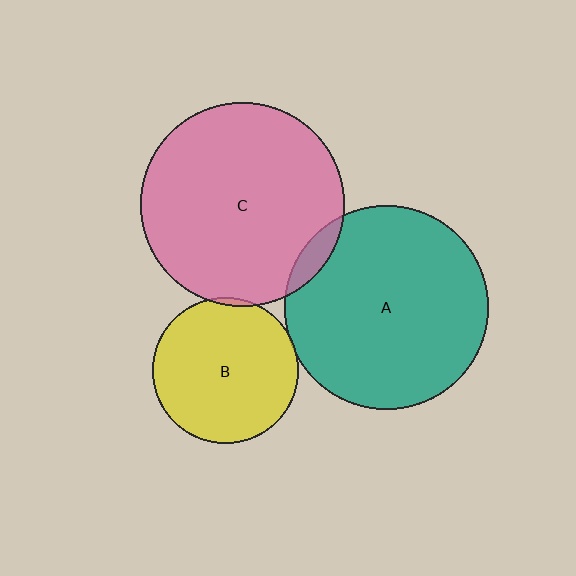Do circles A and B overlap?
Yes.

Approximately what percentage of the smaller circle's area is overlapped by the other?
Approximately 5%.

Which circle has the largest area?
Circle C (pink).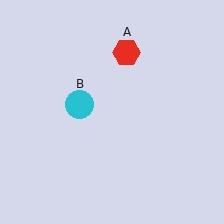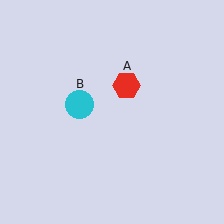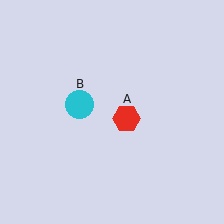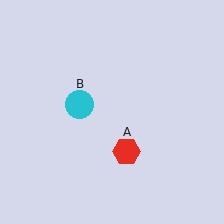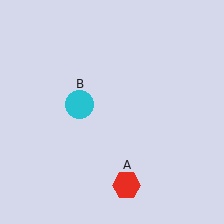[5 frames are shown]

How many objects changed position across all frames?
1 object changed position: red hexagon (object A).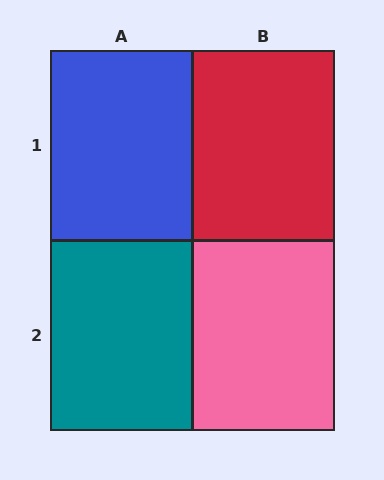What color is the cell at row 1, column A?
Blue.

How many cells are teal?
1 cell is teal.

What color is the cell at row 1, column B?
Red.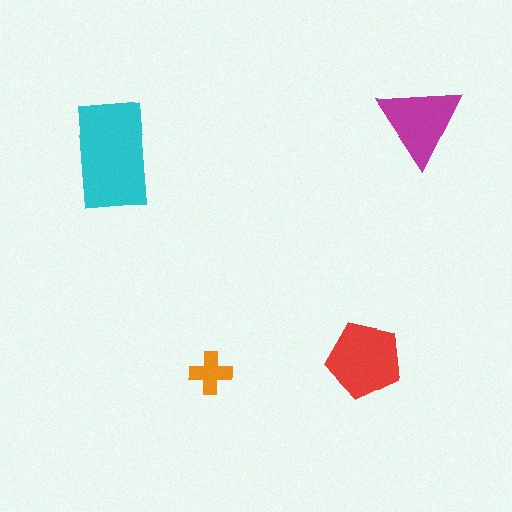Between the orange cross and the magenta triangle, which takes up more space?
The magenta triangle.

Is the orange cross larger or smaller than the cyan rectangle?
Smaller.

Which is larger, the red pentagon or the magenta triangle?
The red pentagon.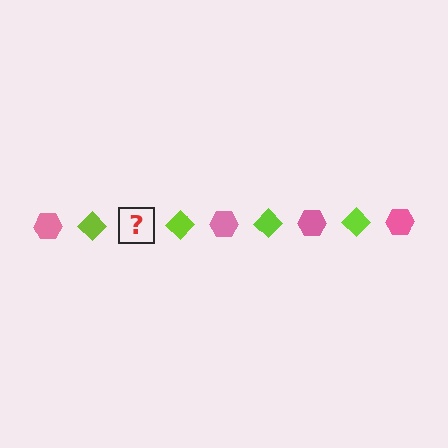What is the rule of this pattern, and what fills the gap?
The rule is that the pattern alternates between pink hexagon and lime diamond. The gap should be filled with a pink hexagon.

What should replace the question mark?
The question mark should be replaced with a pink hexagon.